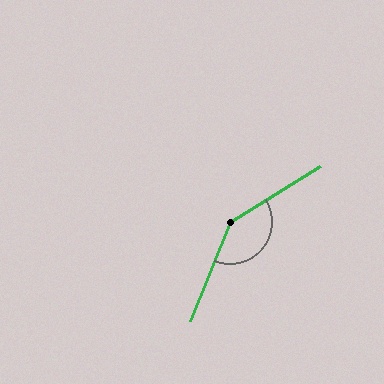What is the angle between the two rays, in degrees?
Approximately 143 degrees.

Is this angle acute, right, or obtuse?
It is obtuse.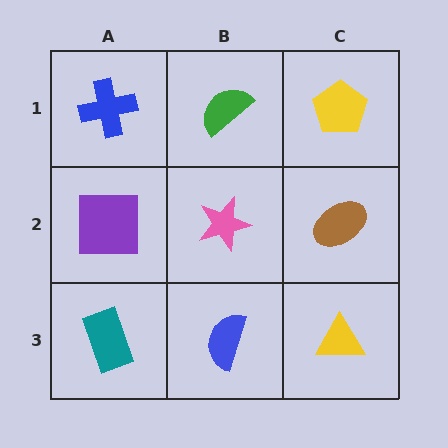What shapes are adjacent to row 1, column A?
A purple square (row 2, column A), a green semicircle (row 1, column B).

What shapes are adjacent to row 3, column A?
A purple square (row 2, column A), a blue semicircle (row 3, column B).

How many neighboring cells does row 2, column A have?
3.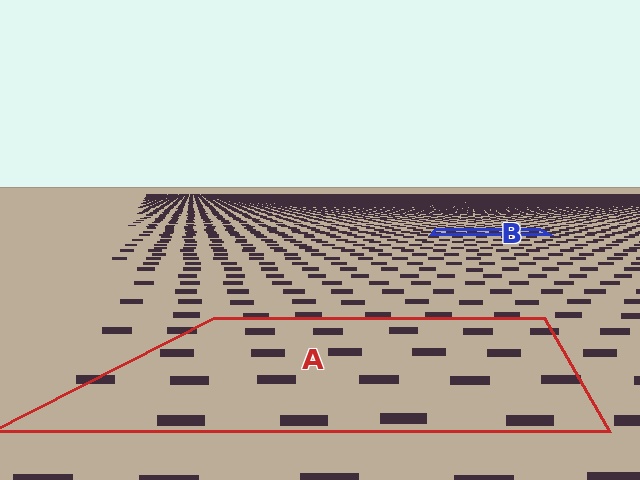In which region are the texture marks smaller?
The texture marks are smaller in region B, because it is farther away.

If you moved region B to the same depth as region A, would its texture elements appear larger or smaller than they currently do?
They would appear larger. At a closer depth, the same texture elements are projected at a bigger on-screen size.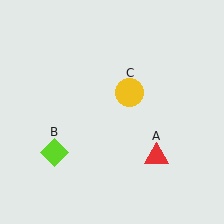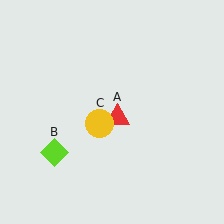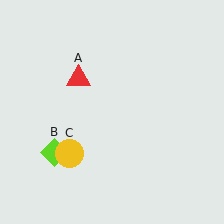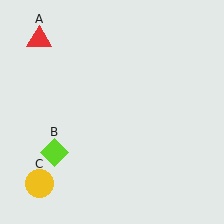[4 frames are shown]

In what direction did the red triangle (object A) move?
The red triangle (object A) moved up and to the left.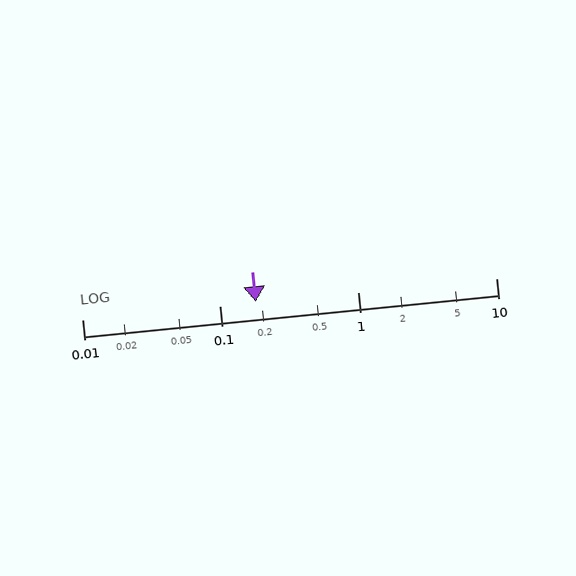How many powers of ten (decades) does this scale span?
The scale spans 3 decades, from 0.01 to 10.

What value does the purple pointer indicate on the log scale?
The pointer indicates approximately 0.18.